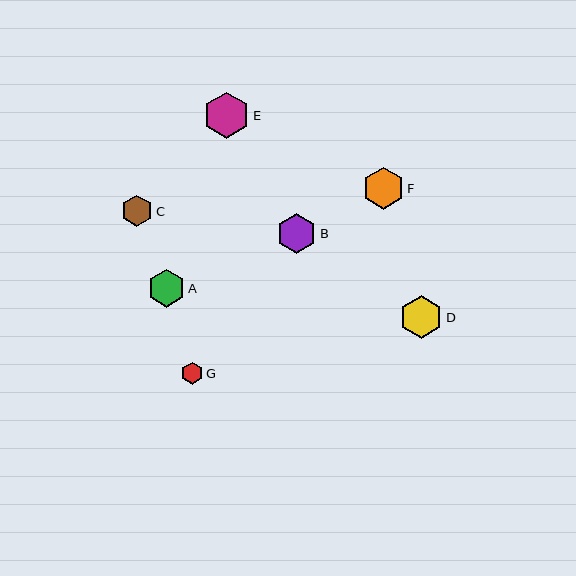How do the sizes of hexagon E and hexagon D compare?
Hexagon E and hexagon D are approximately the same size.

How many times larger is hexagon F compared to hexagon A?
Hexagon F is approximately 1.1 times the size of hexagon A.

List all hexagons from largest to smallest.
From largest to smallest: E, D, F, B, A, C, G.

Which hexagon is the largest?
Hexagon E is the largest with a size of approximately 46 pixels.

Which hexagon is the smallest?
Hexagon G is the smallest with a size of approximately 22 pixels.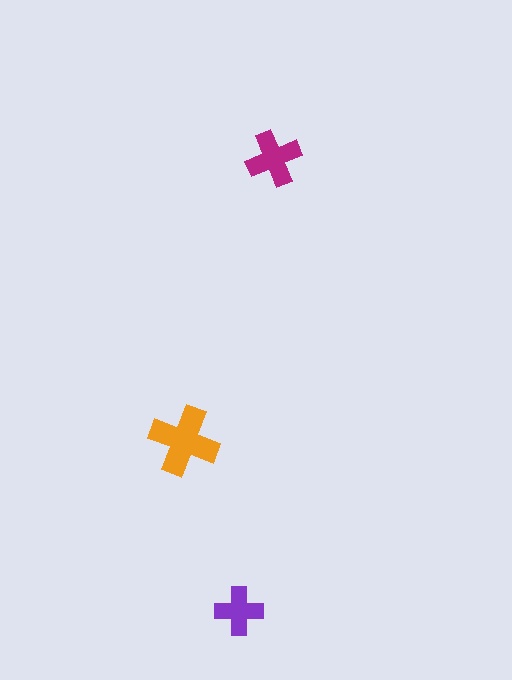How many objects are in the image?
There are 3 objects in the image.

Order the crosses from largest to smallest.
the orange one, the magenta one, the purple one.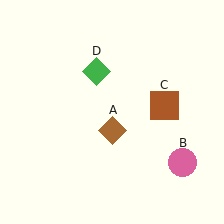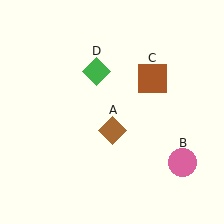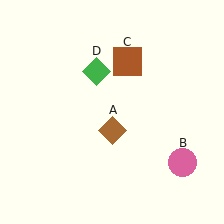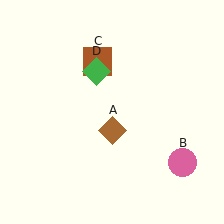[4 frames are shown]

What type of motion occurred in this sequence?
The brown square (object C) rotated counterclockwise around the center of the scene.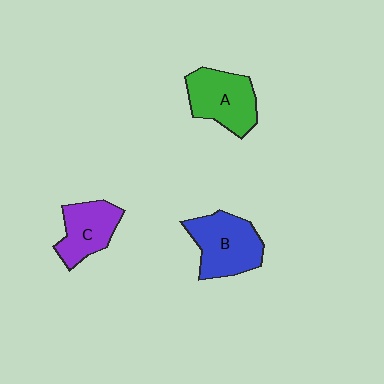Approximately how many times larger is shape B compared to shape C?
Approximately 1.3 times.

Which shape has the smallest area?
Shape C (purple).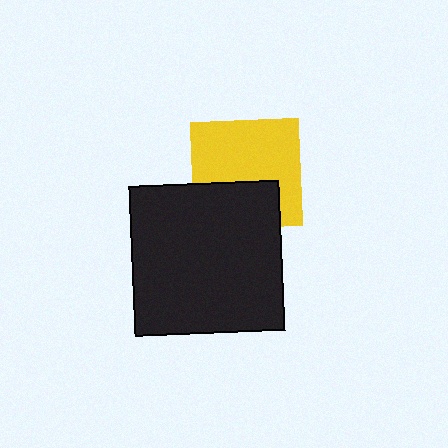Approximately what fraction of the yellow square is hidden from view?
Roughly 36% of the yellow square is hidden behind the black square.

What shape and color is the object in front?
The object in front is a black square.